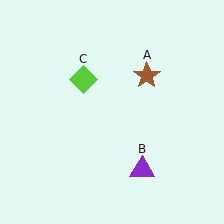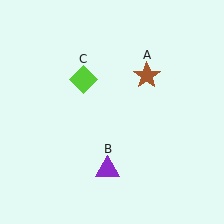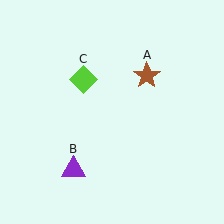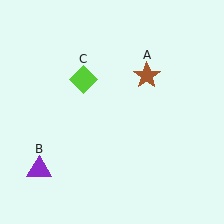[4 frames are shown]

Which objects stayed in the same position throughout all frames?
Brown star (object A) and lime diamond (object C) remained stationary.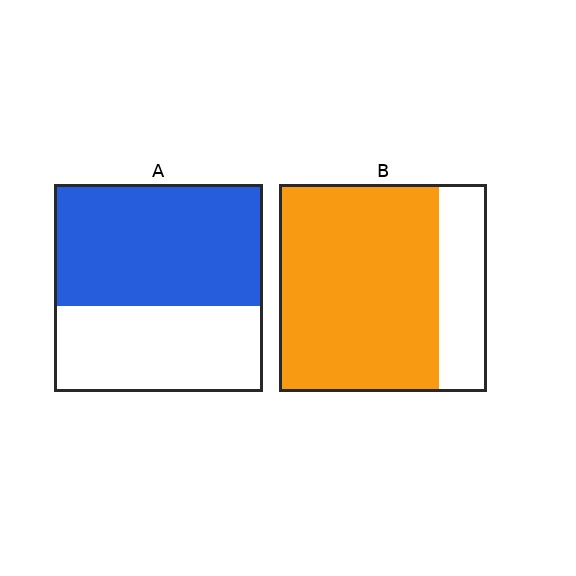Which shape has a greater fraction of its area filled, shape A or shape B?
Shape B.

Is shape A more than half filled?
Yes.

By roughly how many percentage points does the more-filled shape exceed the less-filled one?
By roughly 20 percentage points (B over A).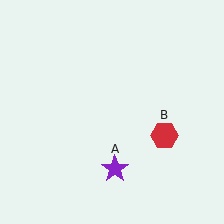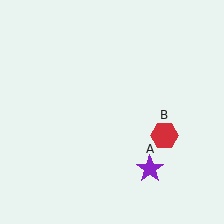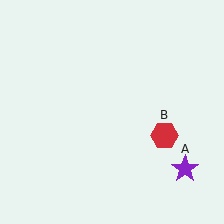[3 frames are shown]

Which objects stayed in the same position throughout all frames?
Red hexagon (object B) remained stationary.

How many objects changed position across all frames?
1 object changed position: purple star (object A).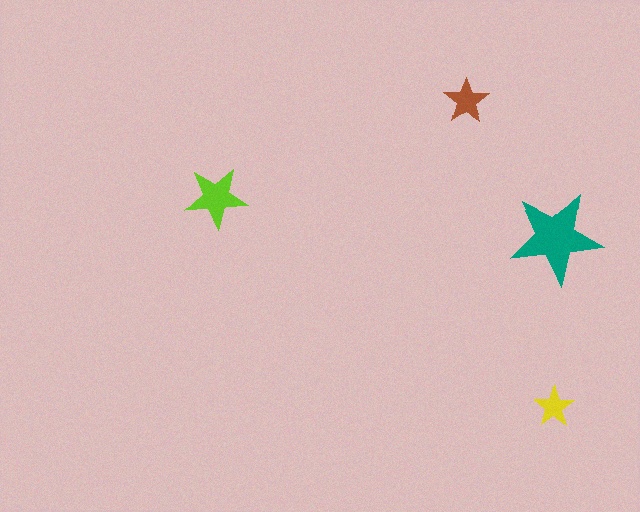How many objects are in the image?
There are 4 objects in the image.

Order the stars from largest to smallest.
the teal one, the lime one, the brown one, the yellow one.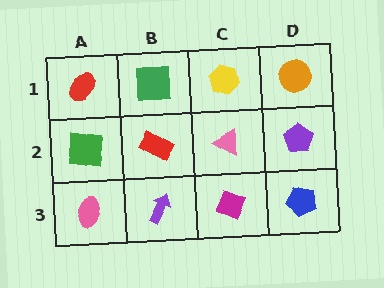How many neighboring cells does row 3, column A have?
2.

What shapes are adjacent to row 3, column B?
A red rectangle (row 2, column B), a pink ellipse (row 3, column A), a magenta diamond (row 3, column C).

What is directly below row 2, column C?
A magenta diamond.